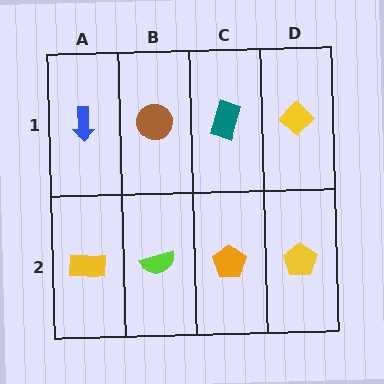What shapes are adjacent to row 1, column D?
A yellow pentagon (row 2, column D), a teal rectangle (row 1, column C).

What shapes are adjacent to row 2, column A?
A blue arrow (row 1, column A), a lime semicircle (row 2, column B).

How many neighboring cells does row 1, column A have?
2.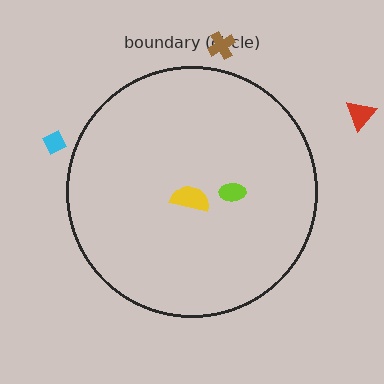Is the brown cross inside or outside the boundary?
Outside.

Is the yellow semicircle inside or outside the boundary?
Inside.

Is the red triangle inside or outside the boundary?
Outside.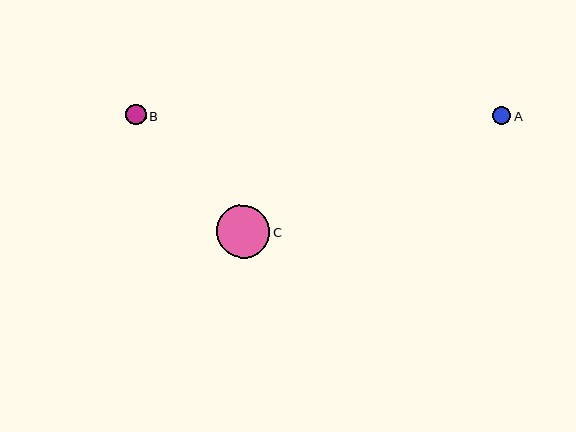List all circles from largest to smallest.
From largest to smallest: C, B, A.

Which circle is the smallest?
Circle A is the smallest with a size of approximately 18 pixels.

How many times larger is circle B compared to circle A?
Circle B is approximately 1.1 times the size of circle A.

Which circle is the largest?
Circle C is the largest with a size of approximately 53 pixels.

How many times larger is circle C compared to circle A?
Circle C is approximately 2.9 times the size of circle A.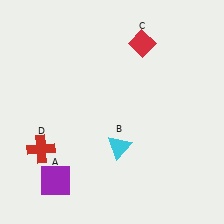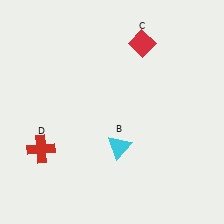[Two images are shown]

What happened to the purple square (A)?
The purple square (A) was removed in Image 2. It was in the bottom-left area of Image 1.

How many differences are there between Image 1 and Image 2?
There is 1 difference between the two images.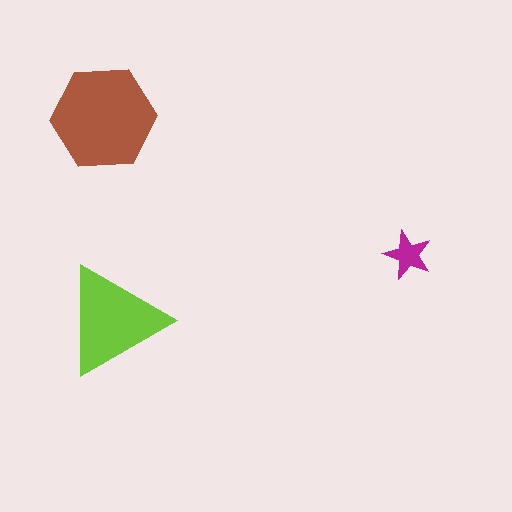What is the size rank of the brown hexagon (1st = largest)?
1st.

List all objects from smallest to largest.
The magenta star, the lime triangle, the brown hexagon.